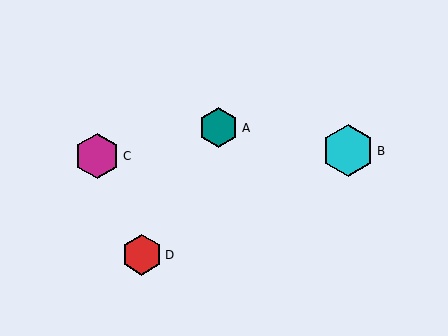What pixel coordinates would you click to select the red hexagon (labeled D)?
Click at (142, 255) to select the red hexagon D.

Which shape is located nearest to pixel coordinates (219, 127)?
The teal hexagon (labeled A) at (219, 128) is nearest to that location.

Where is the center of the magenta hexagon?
The center of the magenta hexagon is at (97, 156).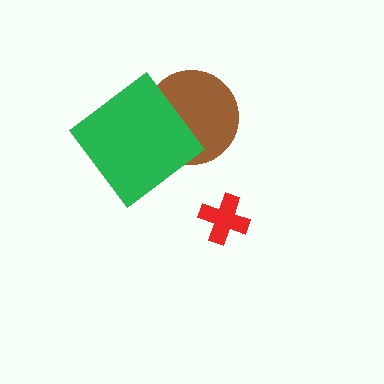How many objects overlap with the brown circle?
1 object overlaps with the brown circle.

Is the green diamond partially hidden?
No, no other shape covers it.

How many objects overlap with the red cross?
0 objects overlap with the red cross.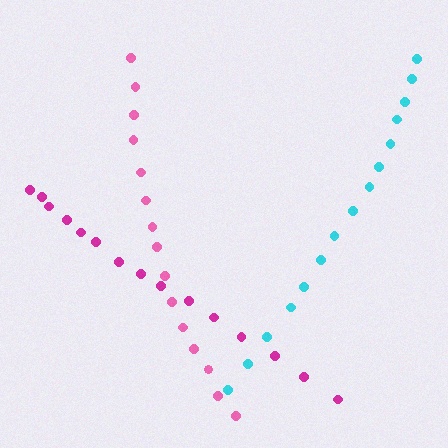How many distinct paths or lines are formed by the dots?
There are 3 distinct paths.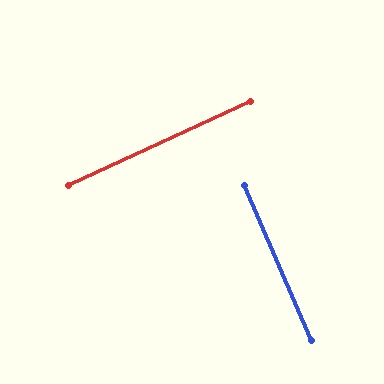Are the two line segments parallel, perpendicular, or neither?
Perpendicular — they meet at approximately 89°.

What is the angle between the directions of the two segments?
Approximately 89 degrees.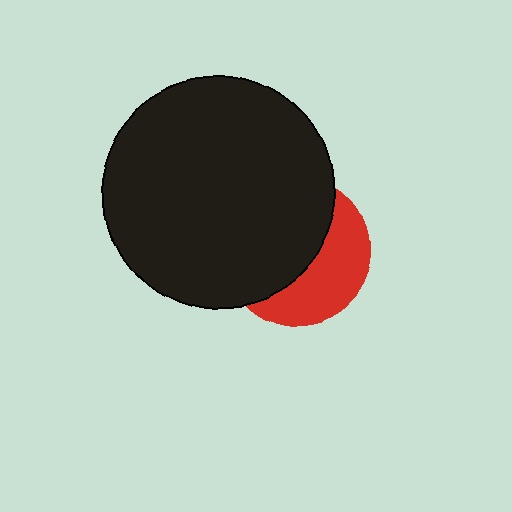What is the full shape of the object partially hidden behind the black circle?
The partially hidden object is a red circle.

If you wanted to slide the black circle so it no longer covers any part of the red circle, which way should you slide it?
Slide it toward the upper-left — that is the most direct way to separate the two shapes.